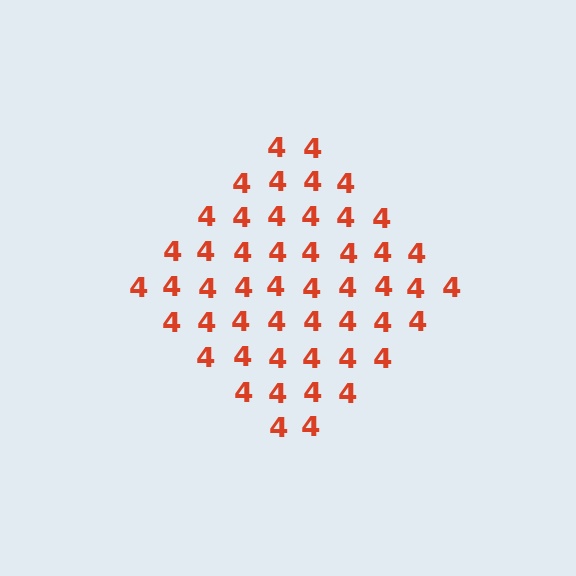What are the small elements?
The small elements are digit 4's.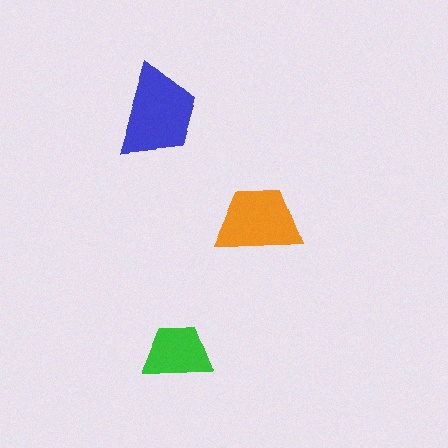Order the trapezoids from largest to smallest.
the blue one, the orange one, the green one.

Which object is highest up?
The blue trapezoid is topmost.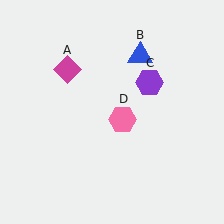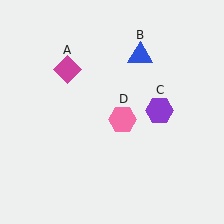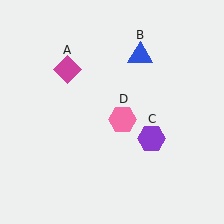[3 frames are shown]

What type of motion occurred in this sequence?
The purple hexagon (object C) rotated clockwise around the center of the scene.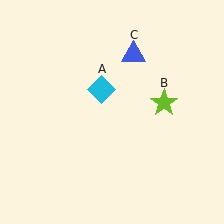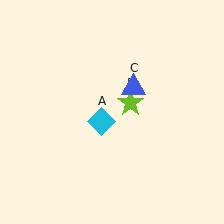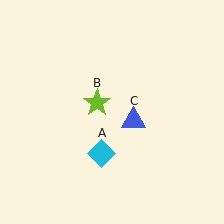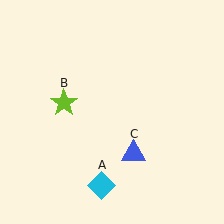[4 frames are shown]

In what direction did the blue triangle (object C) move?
The blue triangle (object C) moved down.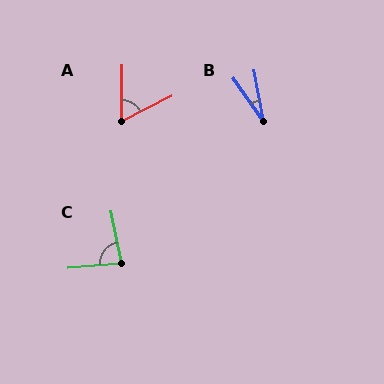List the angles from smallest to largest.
B (25°), A (62°), C (84°).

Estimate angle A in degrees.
Approximately 62 degrees.